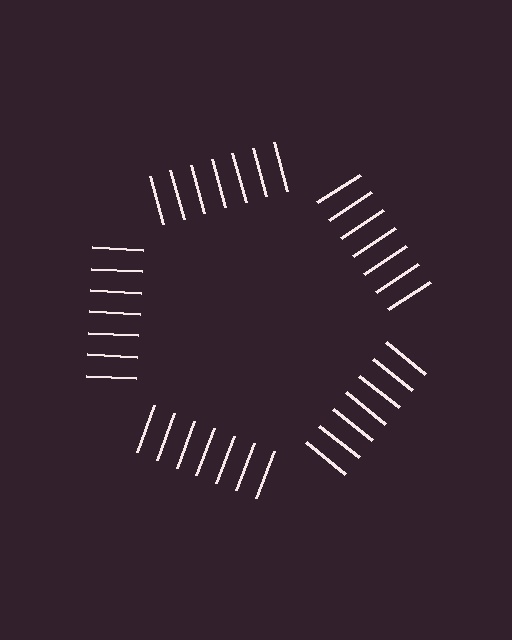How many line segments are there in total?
35 — 7 along each of the 5 edges.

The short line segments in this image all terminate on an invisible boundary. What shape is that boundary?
An illusory pentagon — the line segments terminate on its edges but no continuous stroke is drawn.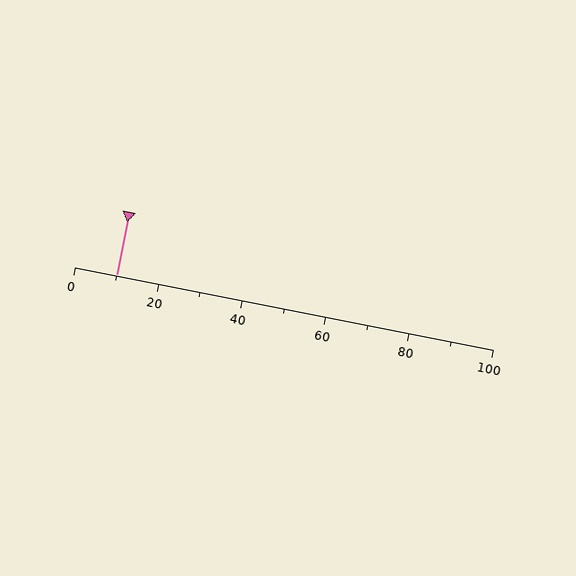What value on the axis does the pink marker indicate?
The marker indicates approximately 10.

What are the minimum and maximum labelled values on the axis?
The axis runs from 0 to 100.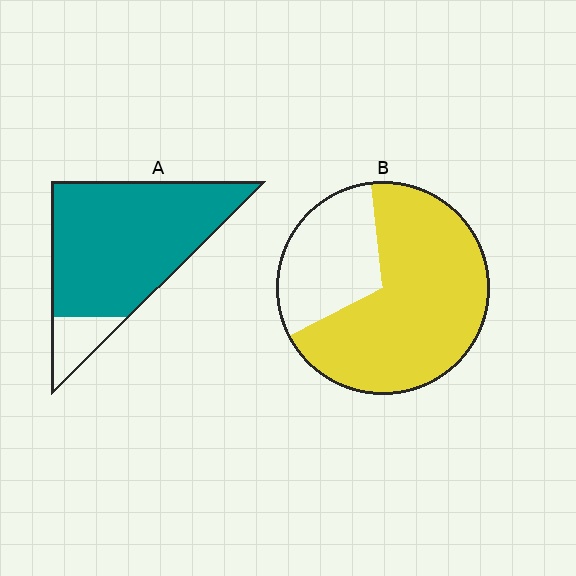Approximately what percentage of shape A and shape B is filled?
A is approximately 85% and B is approximately 70%.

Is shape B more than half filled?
Yes.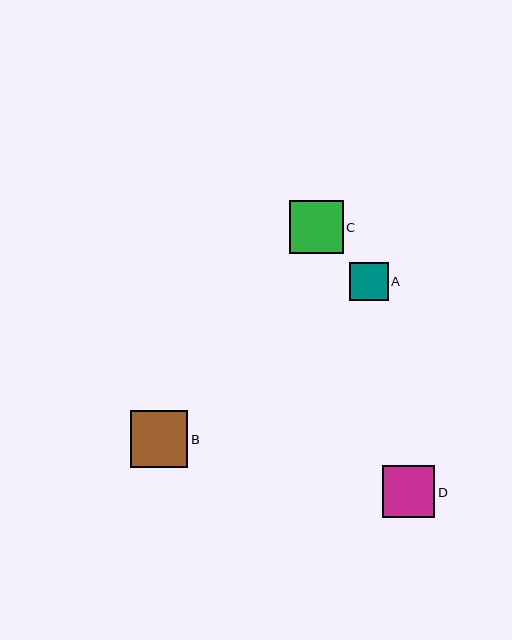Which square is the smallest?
Square A is the smallest with a size of approximately 39 pixels.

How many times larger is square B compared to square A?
Square B is approximately 1.5 times the size of square A.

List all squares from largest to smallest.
From largest to smallest: B, C, D, A.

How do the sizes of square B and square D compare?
Square B and square D are approximately the same size.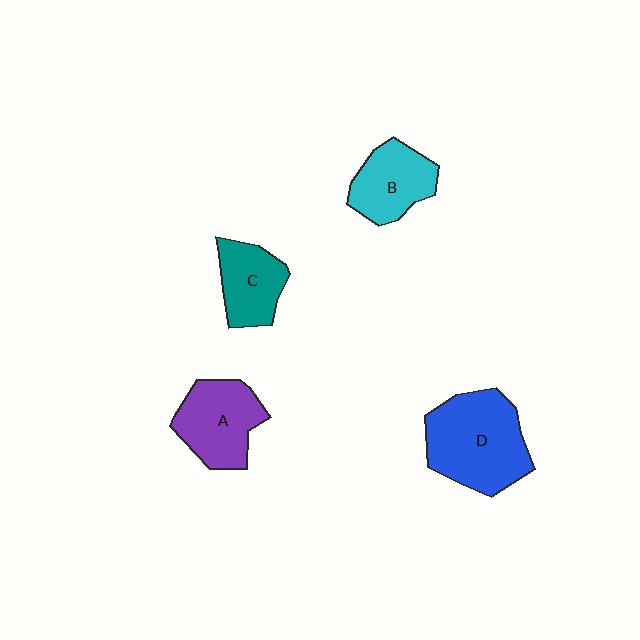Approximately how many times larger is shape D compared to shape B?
Approximately 1.6 times.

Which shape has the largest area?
Shape D (blue).